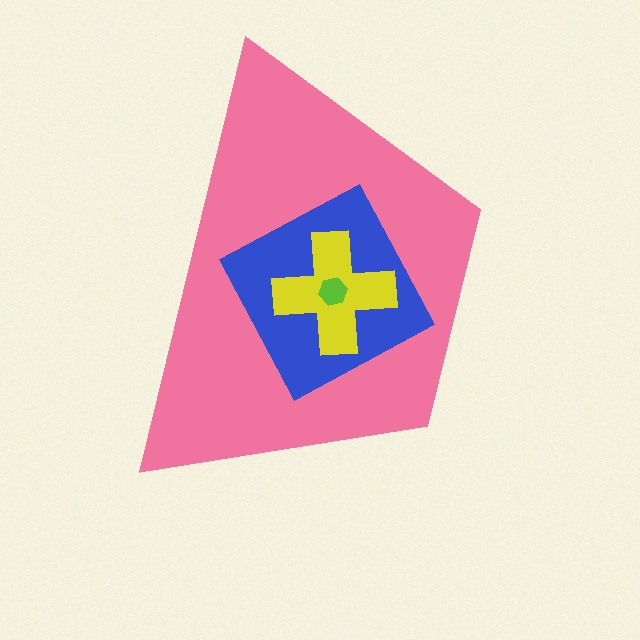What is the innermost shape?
The lime hexagon.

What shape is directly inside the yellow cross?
The lime hexagon.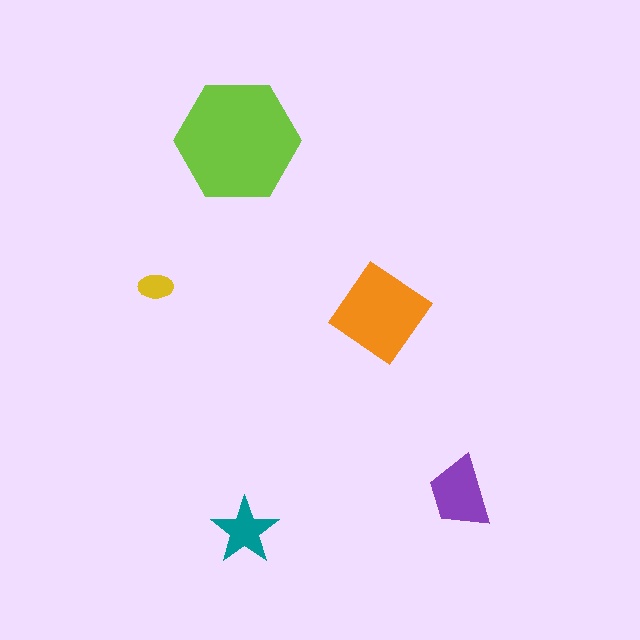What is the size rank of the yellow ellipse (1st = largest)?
5th.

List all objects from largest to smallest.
The lime hexagon, the orange diamond, the purple trapezoid, the teal star, the yellow ellipse.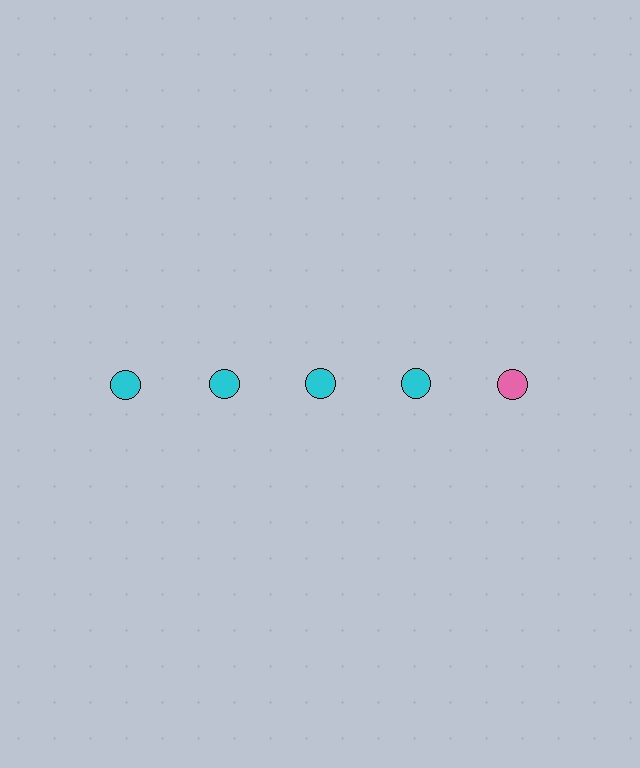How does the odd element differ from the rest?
It has a different color: pink instead of cyan.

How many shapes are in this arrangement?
There are 5 shapes arranged in a grid pattern.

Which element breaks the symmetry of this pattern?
The pink circle in the top row, rightmost column breaks the symmetry. All other shapes are cyan circles.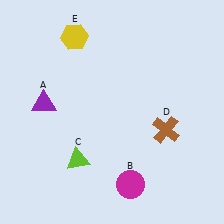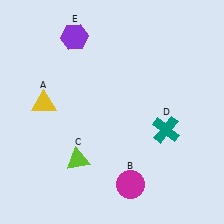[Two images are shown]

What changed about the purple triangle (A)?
In Image 1, A is purple. In Image 2, it changed to yellow.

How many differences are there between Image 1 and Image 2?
There are 3 differences between the two images.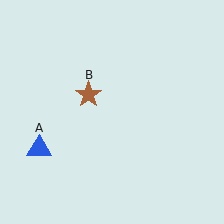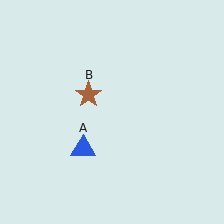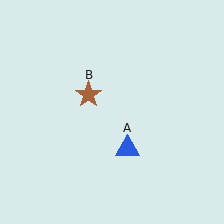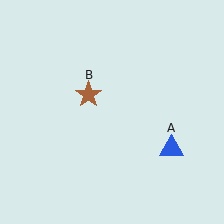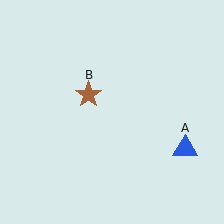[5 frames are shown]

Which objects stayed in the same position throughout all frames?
Brown star (object B) remained stationary.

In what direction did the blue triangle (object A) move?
The blue triangle (object A) moved right.